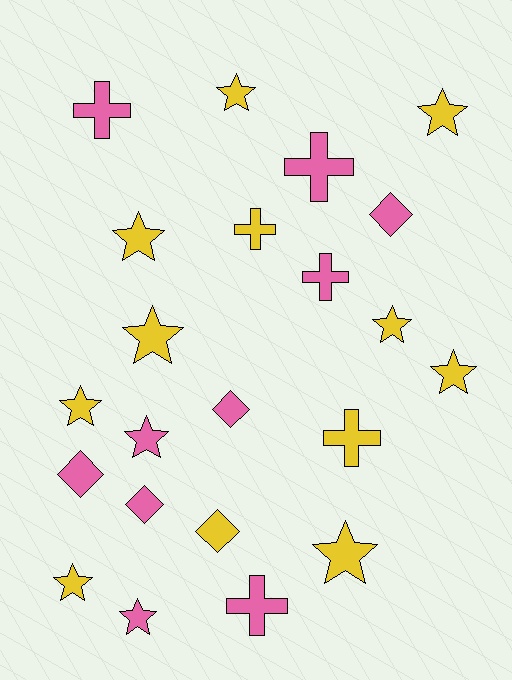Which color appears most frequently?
Yellow, with 12 objects.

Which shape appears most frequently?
Star, with 11 objects.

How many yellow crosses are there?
There are 2 yellow crosses.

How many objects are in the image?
There are 22 objects.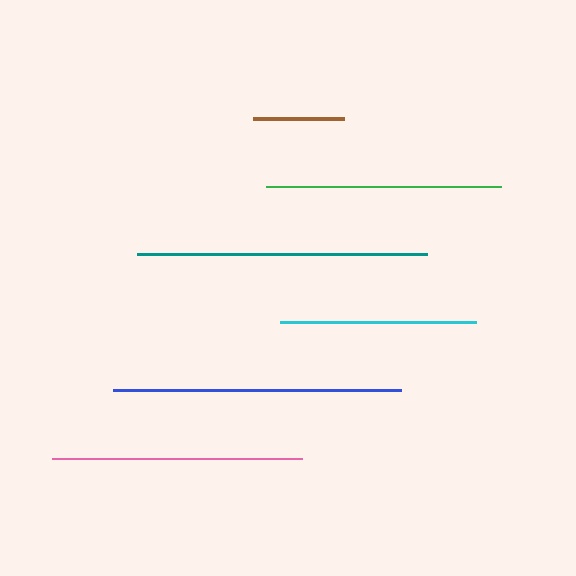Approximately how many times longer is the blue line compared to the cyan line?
The blue line is approximately 1.5 times the length of the cyan line.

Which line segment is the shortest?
The brown line is the shortest at approximately 90 pixels.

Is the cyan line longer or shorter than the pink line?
The pink line is longer than the cyan line.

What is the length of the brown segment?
The brown segment is approximately 90 pixels long.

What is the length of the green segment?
The green segment is approximately 236 pixels long.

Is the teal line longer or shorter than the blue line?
The teal line is longer than the blue line.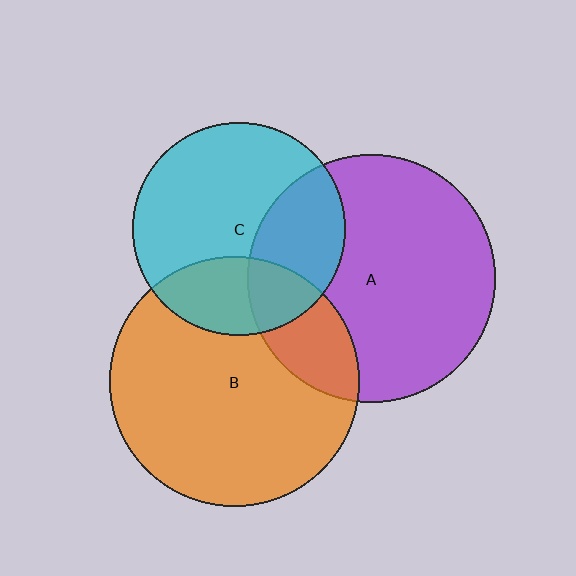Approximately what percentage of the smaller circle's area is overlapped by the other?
Approximately 25%.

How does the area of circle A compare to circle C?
Approximately 1.4 times.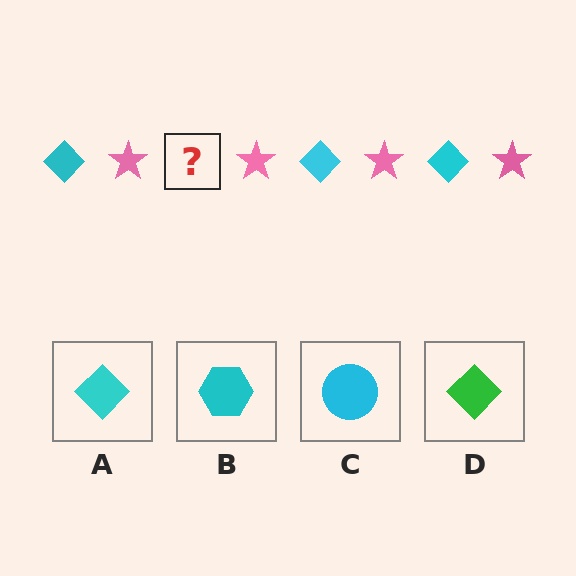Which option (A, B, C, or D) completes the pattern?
A.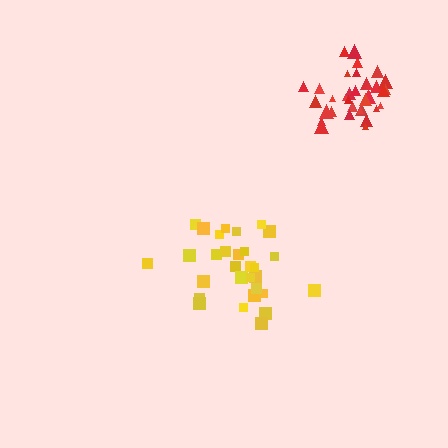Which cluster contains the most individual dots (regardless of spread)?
Red (34).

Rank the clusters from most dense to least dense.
red, yellow.